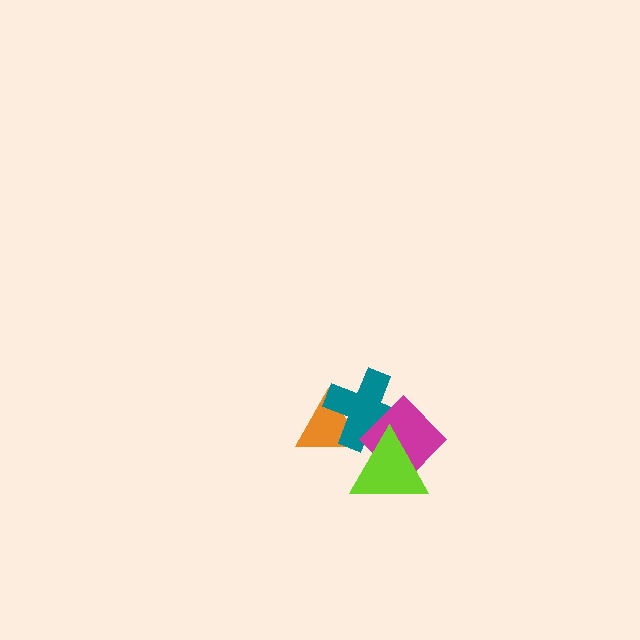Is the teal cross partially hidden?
Yes, it is partially covered by another shape.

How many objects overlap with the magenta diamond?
2 objects overlap with the magenta diamond.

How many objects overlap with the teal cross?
3 objects overlap with the teal cross.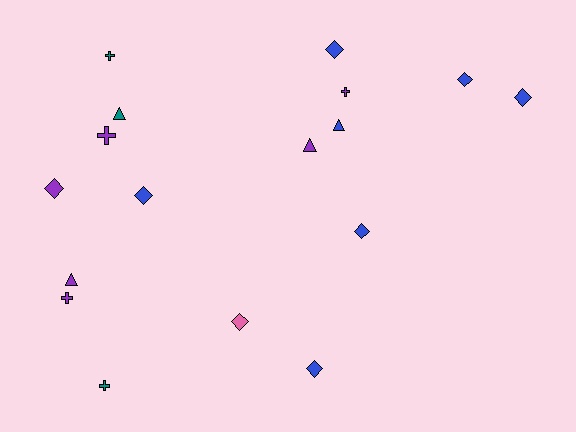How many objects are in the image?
There are 17 objects.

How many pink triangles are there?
There are no pink triangles.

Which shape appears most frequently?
Diamond, with 8 objects.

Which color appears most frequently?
Blue, with 7 objects.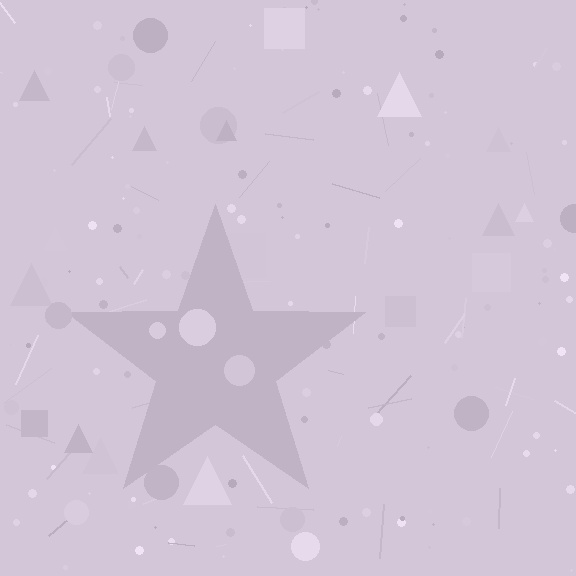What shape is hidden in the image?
A star is hidden in the image.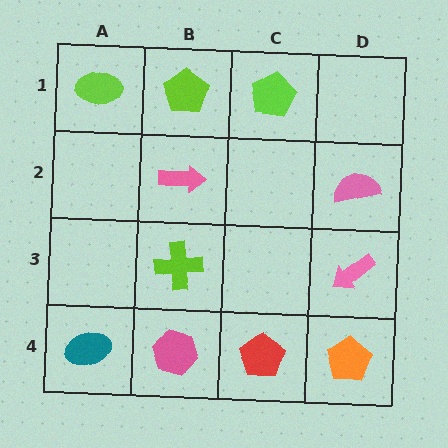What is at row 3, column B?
A lime cross.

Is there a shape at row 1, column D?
No, that cell is empty.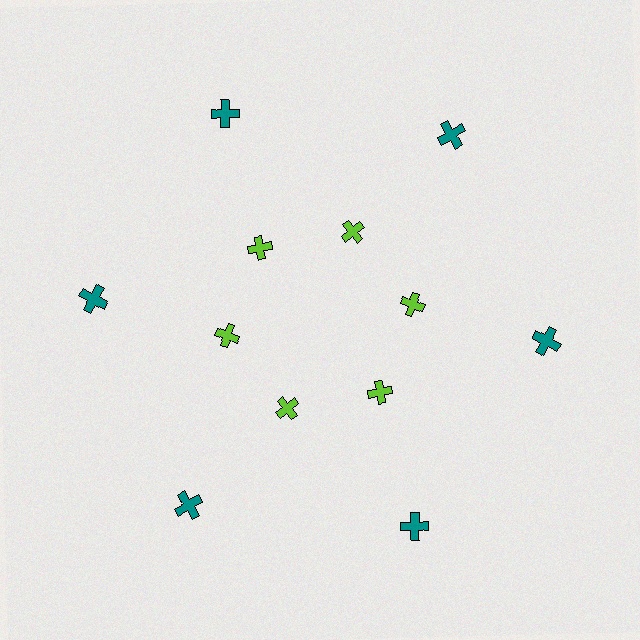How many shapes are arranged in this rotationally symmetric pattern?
There are 12 shapes, arranged in 6 groups of 2.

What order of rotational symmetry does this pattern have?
This pattern has 6-fold rotational symmetry.